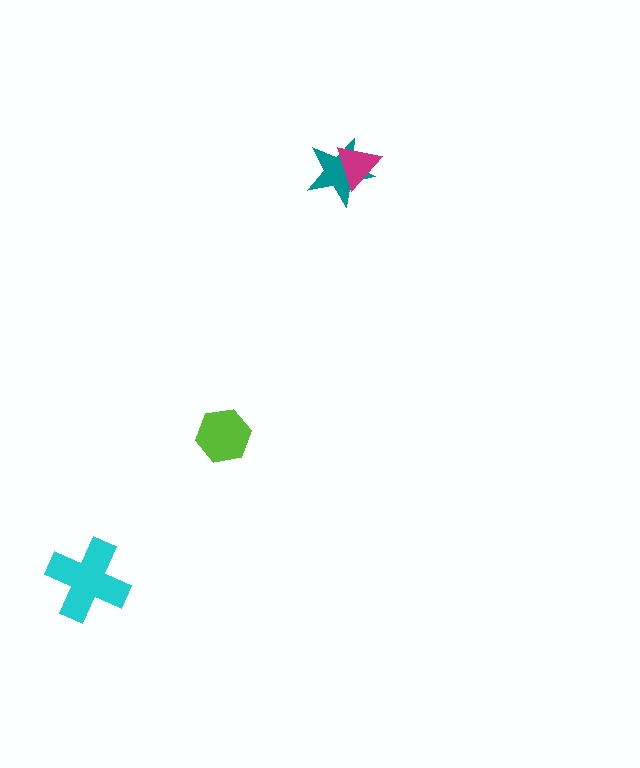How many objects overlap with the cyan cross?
0 objects overlap with the cyan cross.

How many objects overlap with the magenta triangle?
1 object overlaps with the magenta triangle.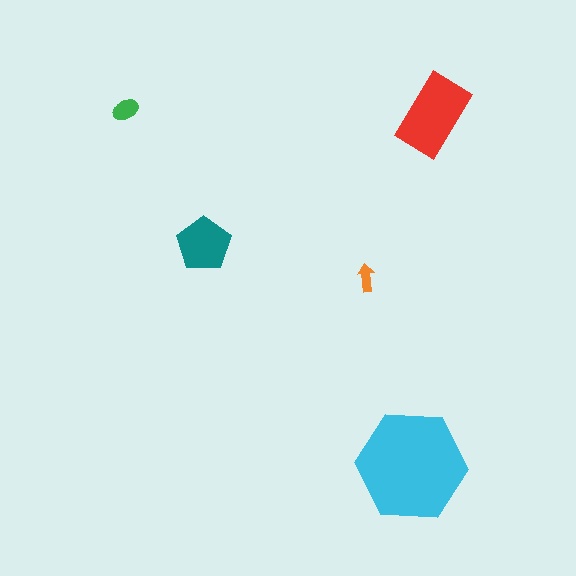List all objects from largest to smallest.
The cyan hexagon, the red rectangle, the teal pentagon, the green ellipse, the orange arrow.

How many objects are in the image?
There are 5 objects in the image.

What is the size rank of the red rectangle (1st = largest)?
2nd.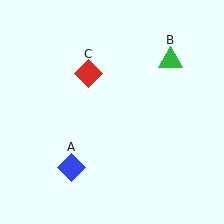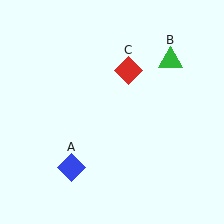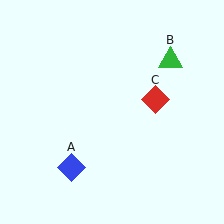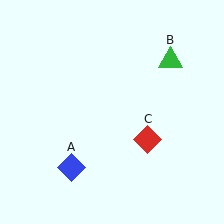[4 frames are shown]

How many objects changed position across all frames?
1 object changed position: red diamond (object C).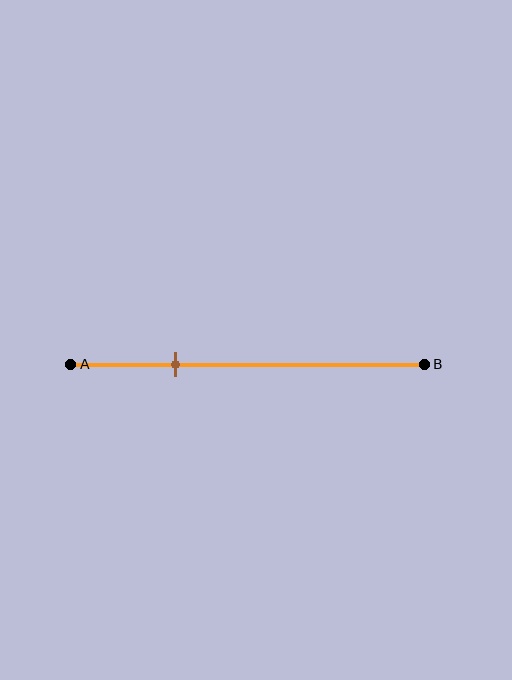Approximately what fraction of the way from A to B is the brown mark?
The brown mark is approximately 30% of the way from A to B.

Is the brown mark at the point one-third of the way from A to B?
No, the mark is at about 30% from A, not at the 33% one-third point.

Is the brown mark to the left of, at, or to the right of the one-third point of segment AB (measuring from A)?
The brown mark is to the left of the one-third point of segment AB.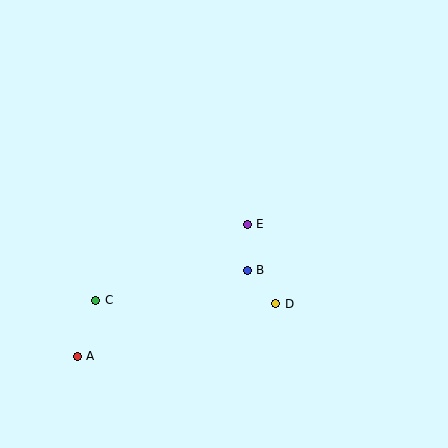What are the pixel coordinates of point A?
Point A is at (77, 356).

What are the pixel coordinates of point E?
Point E is at (247, 224).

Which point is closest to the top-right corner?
Point E is closest to the top-right corner.